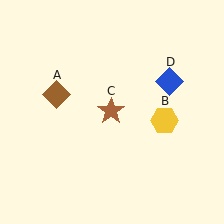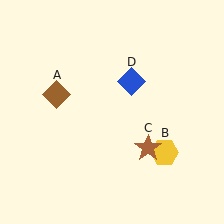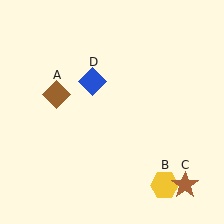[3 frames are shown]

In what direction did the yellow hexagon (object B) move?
The yellow hexagon (object B) moved down.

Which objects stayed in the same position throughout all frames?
Brown diamond (object A) remained stationary.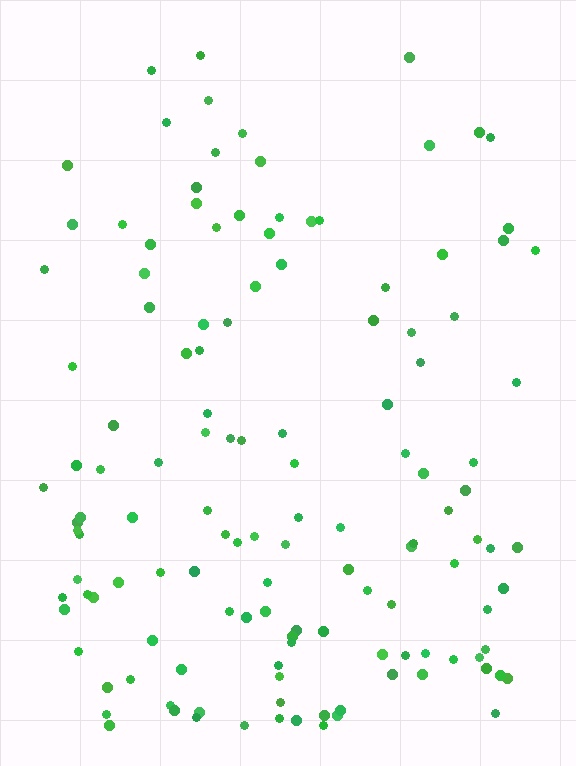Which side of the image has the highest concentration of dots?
The bottom.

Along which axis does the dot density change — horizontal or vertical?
Vertical.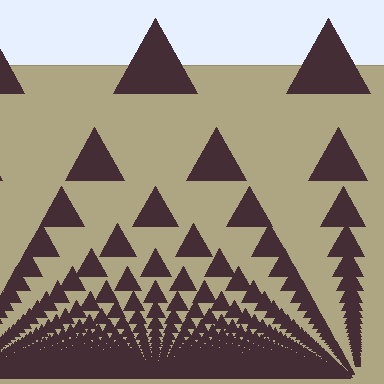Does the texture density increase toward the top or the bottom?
Density increases toward the bottom.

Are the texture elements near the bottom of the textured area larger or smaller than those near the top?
Smaller. The gradient is inverted — elements near the bottom are smaller and denser.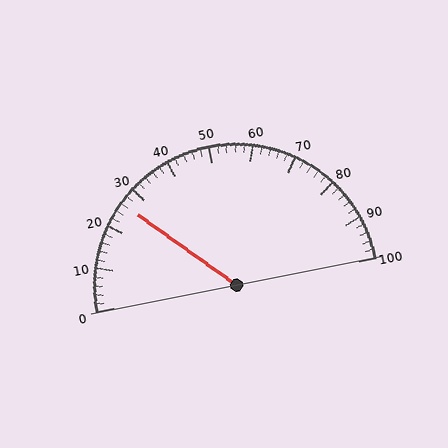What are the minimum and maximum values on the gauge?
The gauge ranges from 0 to 100.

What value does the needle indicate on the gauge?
The needle indicates approximately 26.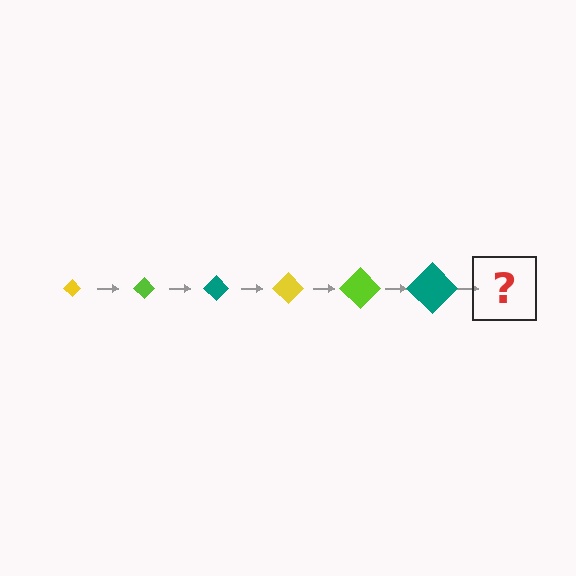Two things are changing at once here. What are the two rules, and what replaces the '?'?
The two rules are that the diamond grows larger each step and the color cycles through yellow, lime, and teal. The '?' should be a yellow diamond, larger than the previous one.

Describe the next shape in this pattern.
It should be a yellow diamond, larger than the previous one.